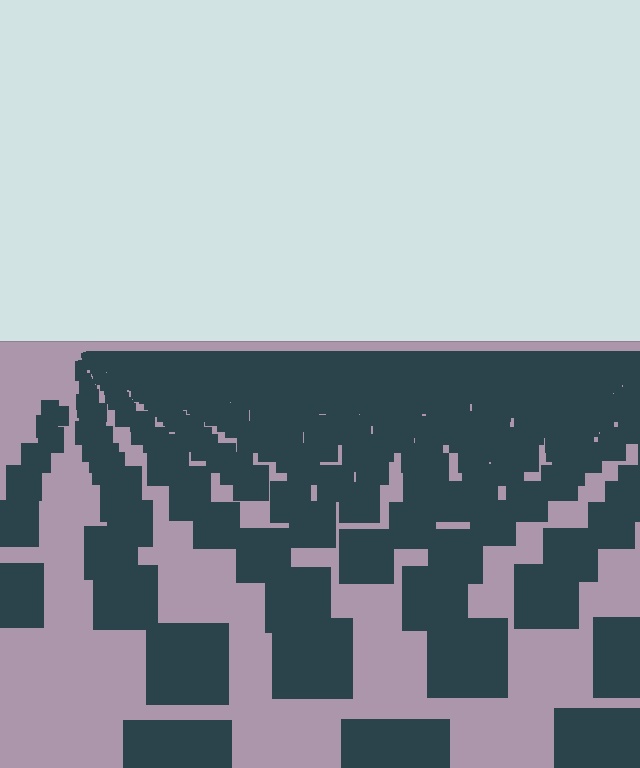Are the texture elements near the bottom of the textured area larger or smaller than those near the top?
Larger. Near the bottom, elements are closer to the viewer and appear at a bigger on-screen size.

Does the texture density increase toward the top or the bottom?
Density increases toward the top.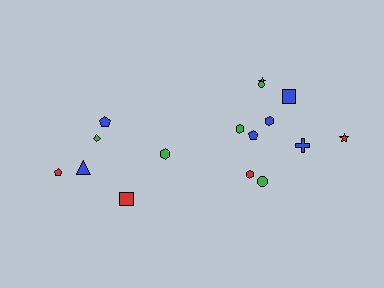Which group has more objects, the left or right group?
The right group.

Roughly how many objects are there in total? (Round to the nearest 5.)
Roughly 15 objects in total.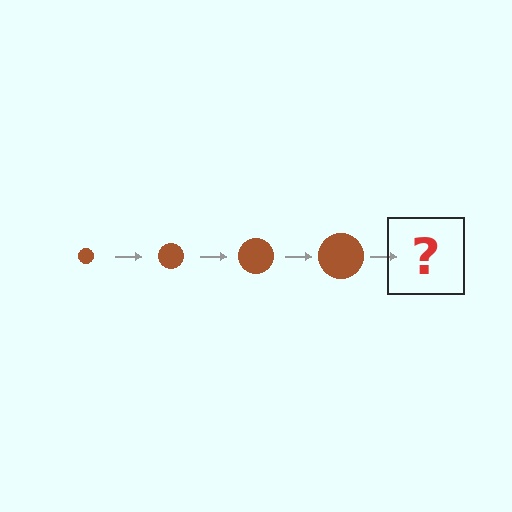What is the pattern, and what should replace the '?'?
The pattern is that the circle gets progressively larger each step. The '?' should be a brown circle, larger than the previous one.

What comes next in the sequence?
The next element should be a brown circle, larger than the previous one.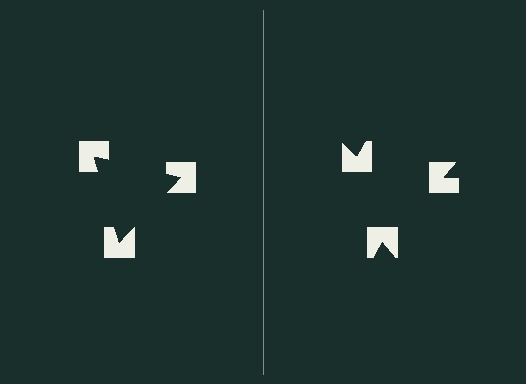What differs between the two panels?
The notched squares are positioned identically on both sides; only the wedge orientations differ. On the left they align to a triangle; on the right they are misaligned.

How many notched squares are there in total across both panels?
6 — 3 on each side.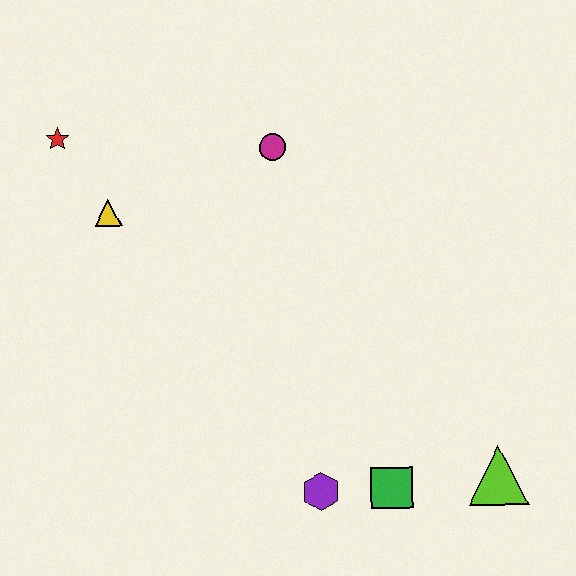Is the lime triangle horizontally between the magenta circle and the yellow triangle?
No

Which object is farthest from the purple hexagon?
The red star is farthest from the purple hexagon.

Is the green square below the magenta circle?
Yes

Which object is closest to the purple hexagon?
The green square is closest to the purple hexagon.